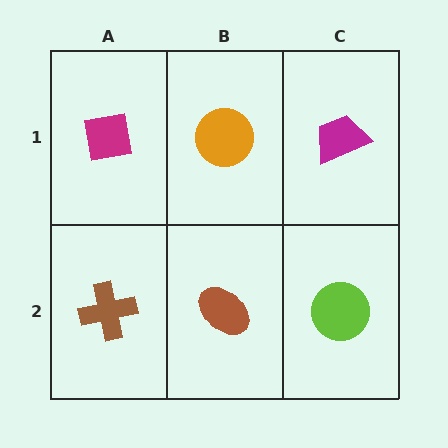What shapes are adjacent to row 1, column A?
A brown cross (row 2, column A), an orange circle (row 1, column B).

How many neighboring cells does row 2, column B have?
3.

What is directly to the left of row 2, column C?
A brown ellipse.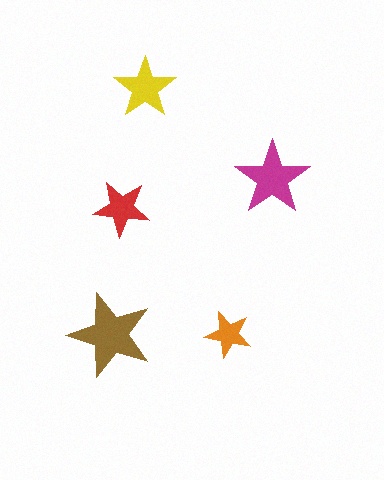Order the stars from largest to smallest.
the brown one, the magenta one, the yellow one, the red one, the orange one.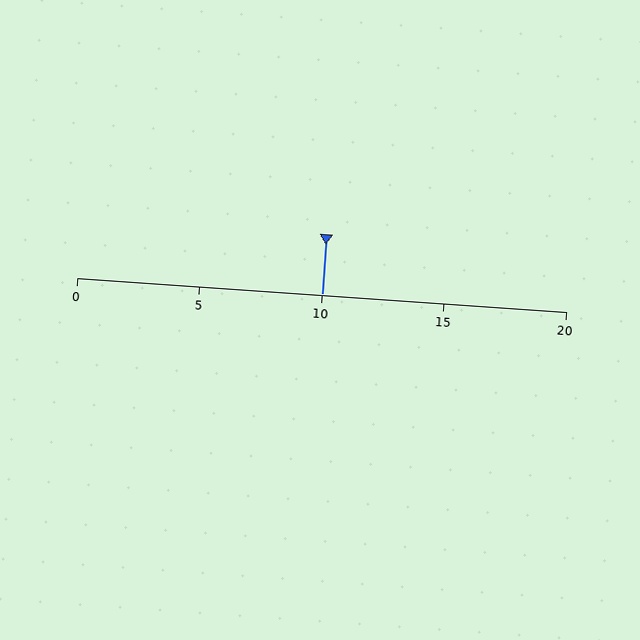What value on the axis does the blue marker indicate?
The marker indicates approximately 10.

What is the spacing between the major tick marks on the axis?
The major ticks are spaced 5 apart.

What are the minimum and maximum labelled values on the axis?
The axis runs from 0 to 20.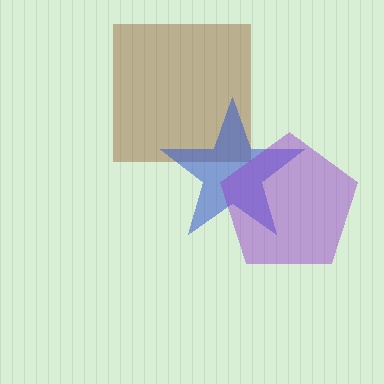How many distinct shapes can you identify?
There are 3 distinct shapes: a brown square, a blue star, a purple pentagon.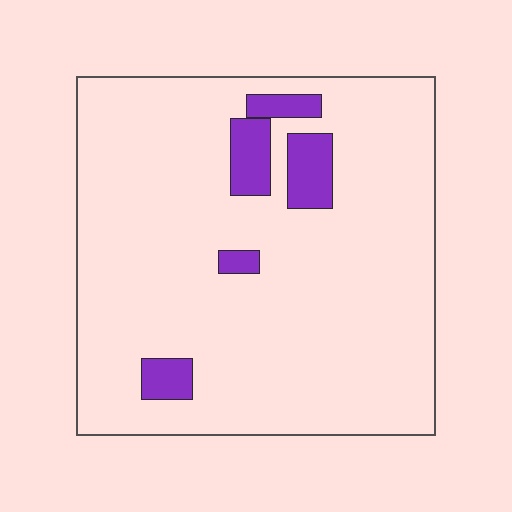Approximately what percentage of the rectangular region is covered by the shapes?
Approximately 10%.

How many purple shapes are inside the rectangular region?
5.